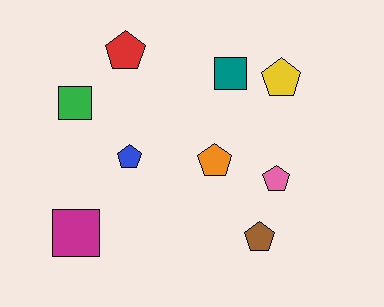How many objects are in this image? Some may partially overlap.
There are 9 objects.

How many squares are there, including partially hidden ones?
There are 3 squares.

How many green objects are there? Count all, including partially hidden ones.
There is 1 green object.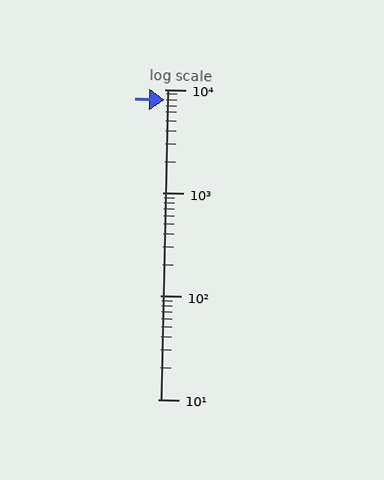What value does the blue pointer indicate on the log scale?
The pointer indicates approximately 8000.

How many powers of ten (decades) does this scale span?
The scale spans 3 decades, from 10 to 10000.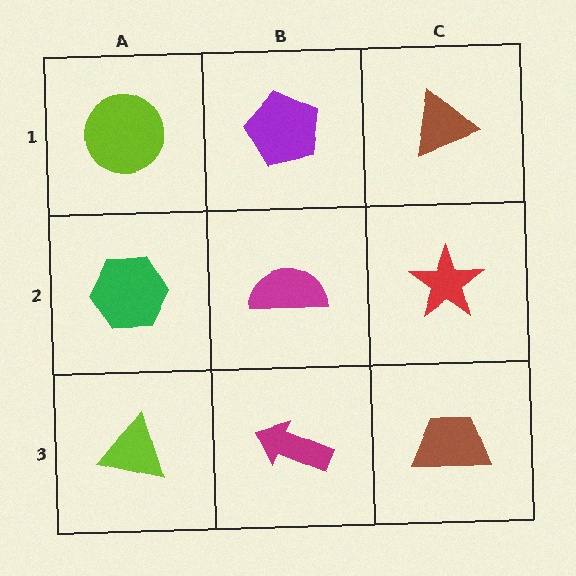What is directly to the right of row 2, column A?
A magenta semicircle.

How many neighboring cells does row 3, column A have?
2.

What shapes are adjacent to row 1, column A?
A green hexagon (row 2, column A), a purple pentagon (row 1, column B).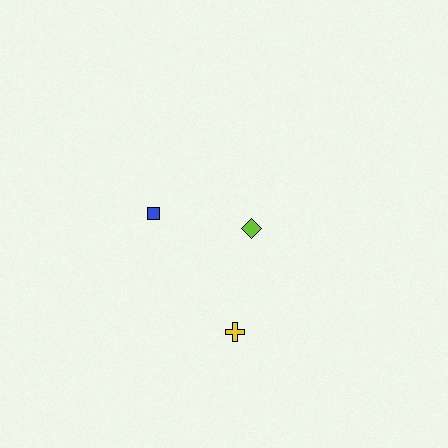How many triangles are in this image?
There are no triangles.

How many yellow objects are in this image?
There is 1 yellow object.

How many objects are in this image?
There are 3 objects.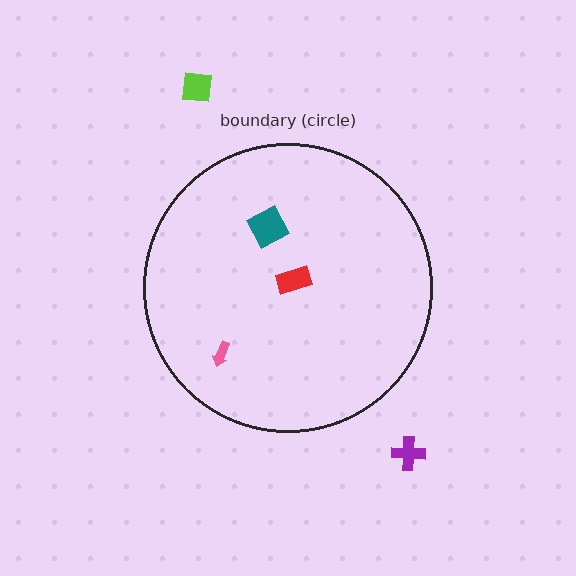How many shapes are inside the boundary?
3 inside, 2 outside.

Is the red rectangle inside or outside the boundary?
Inside.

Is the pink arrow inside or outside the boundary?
Inside.